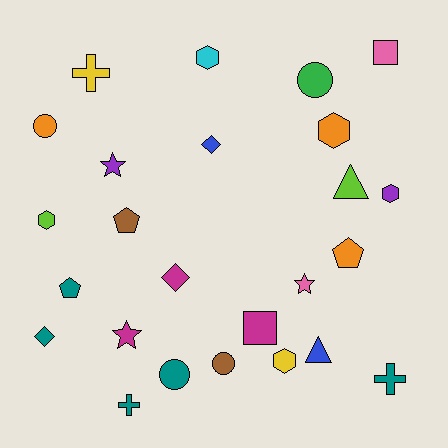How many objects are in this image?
There are 25 objects.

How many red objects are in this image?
There are no red objects.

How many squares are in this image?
There are 2 squares.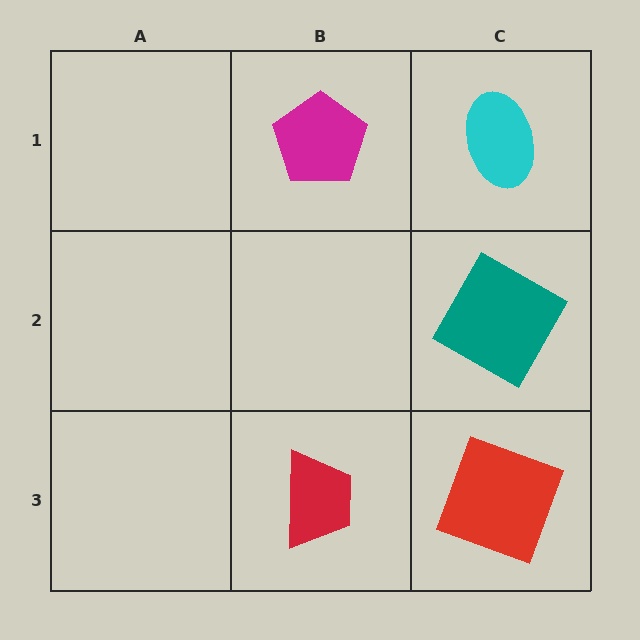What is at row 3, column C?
A red square.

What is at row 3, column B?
A red trapezoid.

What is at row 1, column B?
A magenta pentagon.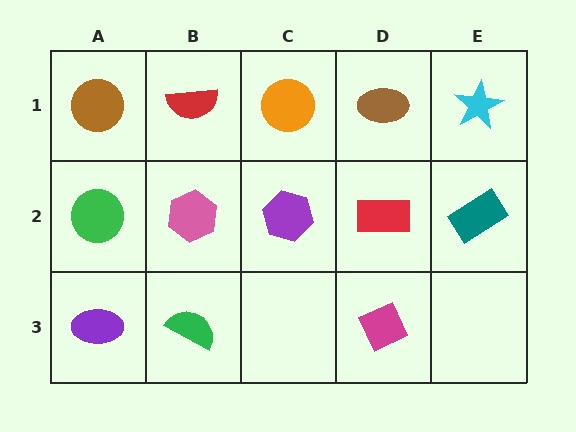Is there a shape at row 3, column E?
No, that cell is empty.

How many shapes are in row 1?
5 shapes.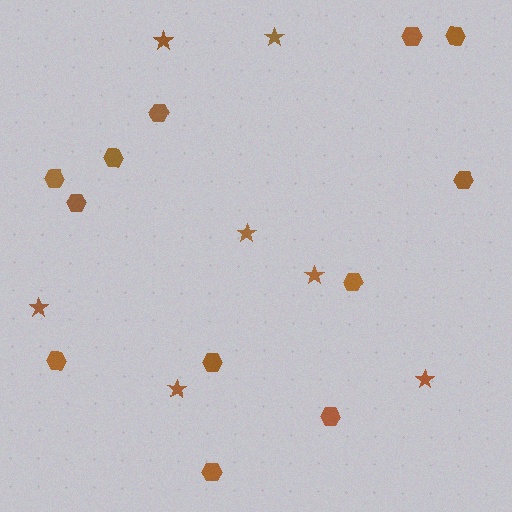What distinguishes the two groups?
There are 2 groups: one group of stars (7) and one group of hexagons (12).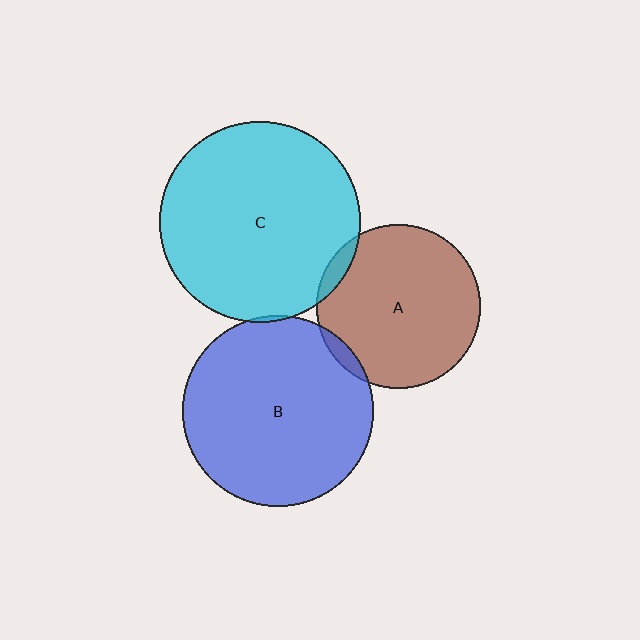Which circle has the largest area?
Circle C (cyan).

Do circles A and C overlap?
Yes.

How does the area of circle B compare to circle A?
Approximately 1.4 times.